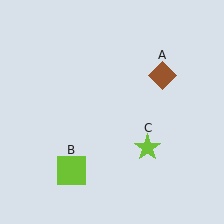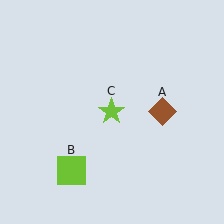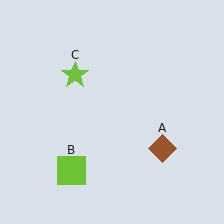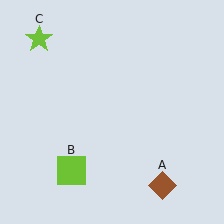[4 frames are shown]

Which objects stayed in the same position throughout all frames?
Lime square (object B) remained stationary.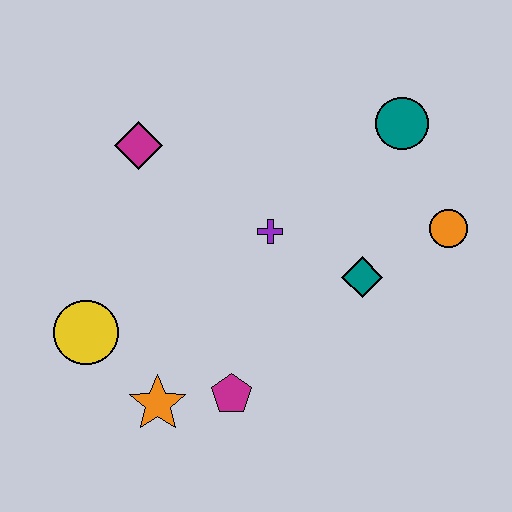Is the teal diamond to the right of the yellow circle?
Yes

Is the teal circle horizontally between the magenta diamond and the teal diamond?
No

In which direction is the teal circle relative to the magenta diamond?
The teal circle is to the right of the magenta diamond.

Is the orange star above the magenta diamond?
No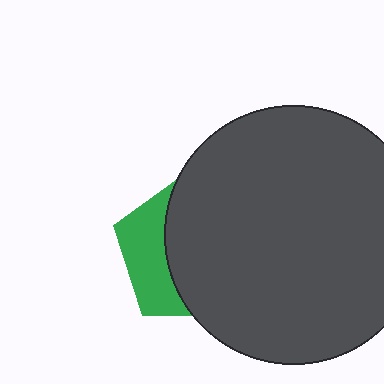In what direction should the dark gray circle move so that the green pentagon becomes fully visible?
The dark gray circle should move right. That is the shortest direction to clear the overlap and leave the green pentagon fully visible.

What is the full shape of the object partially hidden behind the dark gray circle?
The partially hidden object is a green pentagon.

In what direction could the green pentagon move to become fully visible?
The green pentagon could move left. That would shift it out from behind the dark gray circle entirely.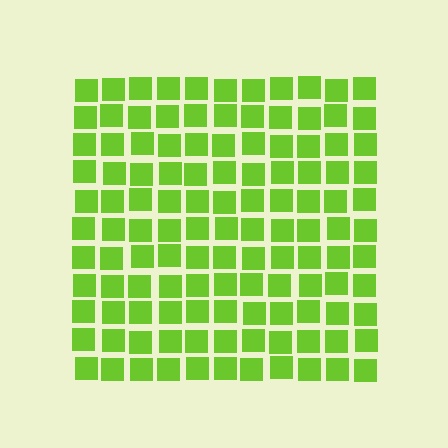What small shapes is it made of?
It is made of small squares.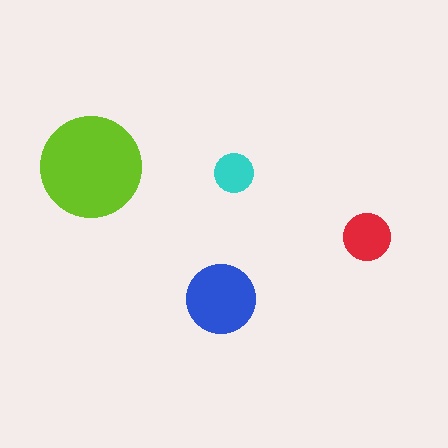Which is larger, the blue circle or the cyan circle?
The blue one.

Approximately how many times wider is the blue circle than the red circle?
About 1.5 times wider.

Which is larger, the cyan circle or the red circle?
The red one.